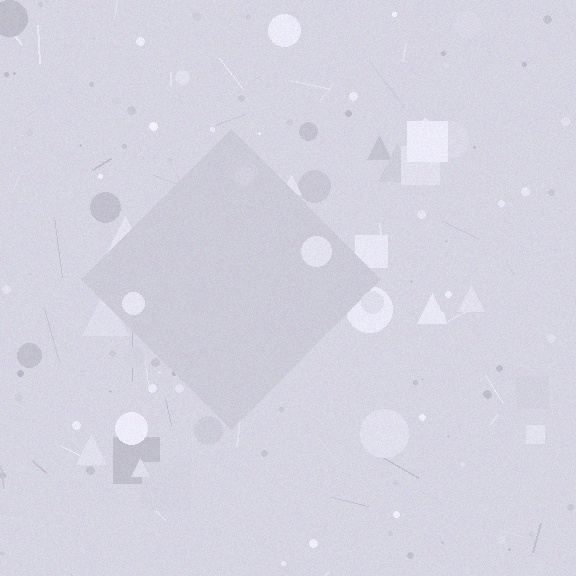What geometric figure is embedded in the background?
A diamond is embedded in the background.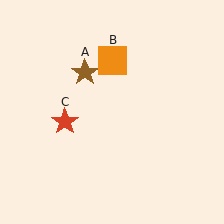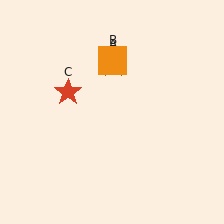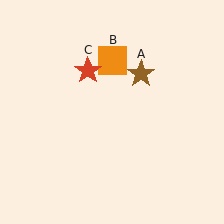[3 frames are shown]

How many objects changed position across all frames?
2 objects changed position: brown star (object A), red star (object C).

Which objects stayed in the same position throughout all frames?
Orange square (object B) remained stationary.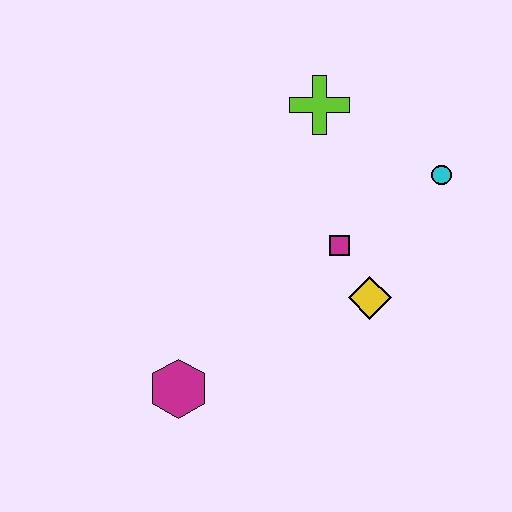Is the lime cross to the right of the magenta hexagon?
Yes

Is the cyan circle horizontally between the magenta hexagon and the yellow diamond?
No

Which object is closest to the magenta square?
The yellow diamond is closest to the magenta square.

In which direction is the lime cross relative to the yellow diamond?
The lime cross is above the yellow diamond.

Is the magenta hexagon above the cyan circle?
No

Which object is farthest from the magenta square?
The magenta hexagon is farthest from the magenta square.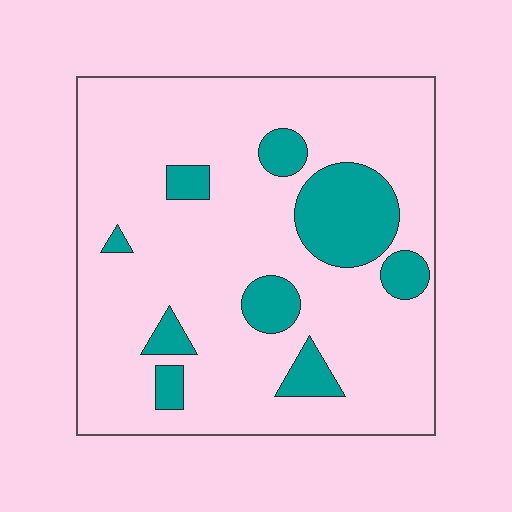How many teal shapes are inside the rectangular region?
9.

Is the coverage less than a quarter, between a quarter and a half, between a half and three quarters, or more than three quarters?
Less than a quarter.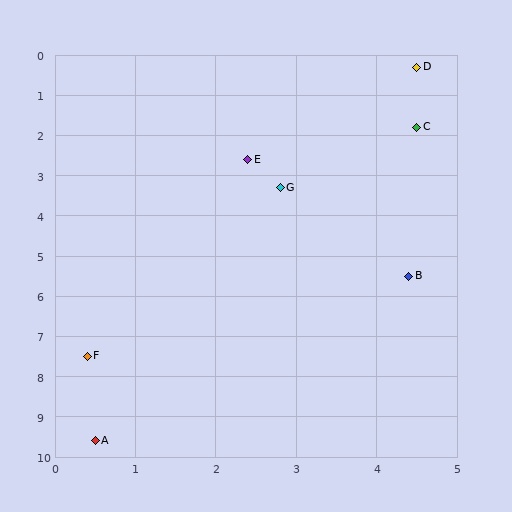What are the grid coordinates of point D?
Point D is at approximately (4.5, 0.3).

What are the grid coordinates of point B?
Point B is at approximately (4.4, 5.5).